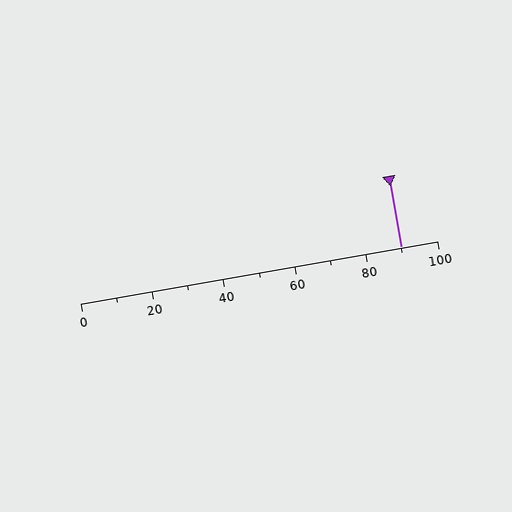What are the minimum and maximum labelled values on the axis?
The axis runs from 0 to 100.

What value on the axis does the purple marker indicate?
The marker indicates approximately 90.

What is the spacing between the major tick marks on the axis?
The major ticks are spaced 20 apart.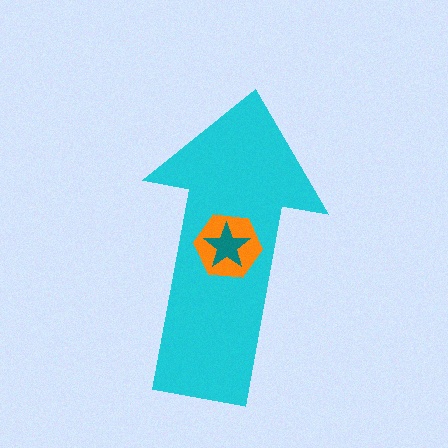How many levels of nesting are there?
3.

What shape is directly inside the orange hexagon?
The teal star.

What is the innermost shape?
The teal star.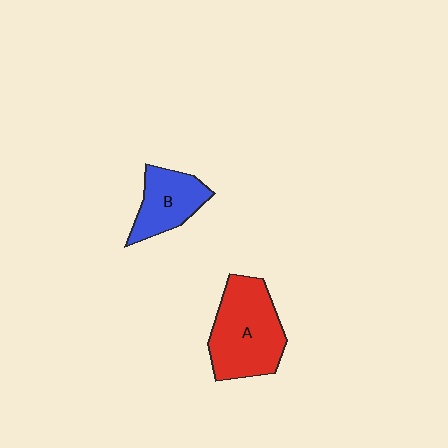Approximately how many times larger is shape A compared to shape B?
Approximately 1.6 times.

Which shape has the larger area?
Shape A (red).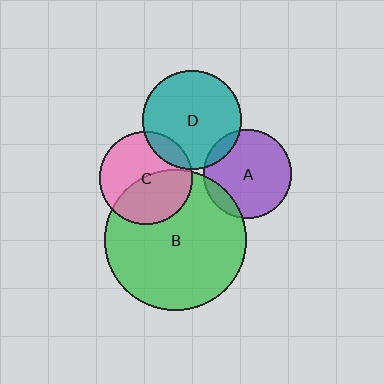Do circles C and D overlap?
Yes.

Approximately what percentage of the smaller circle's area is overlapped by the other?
Approximately 15%.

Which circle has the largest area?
Circle B (green).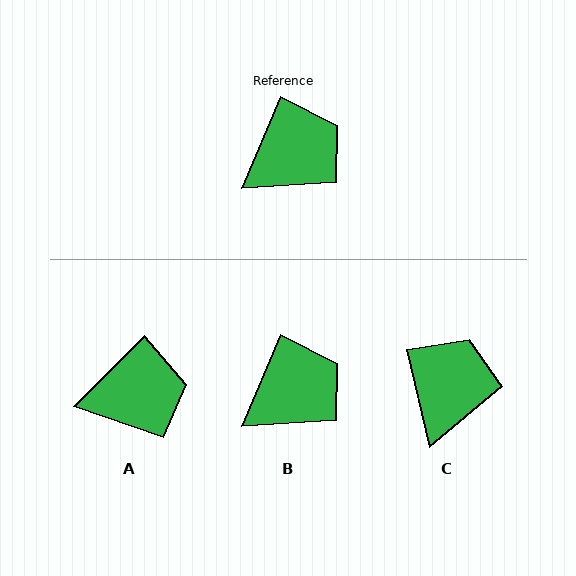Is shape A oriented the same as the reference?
No, it is off by about 22 degrees.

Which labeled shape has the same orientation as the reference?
B.